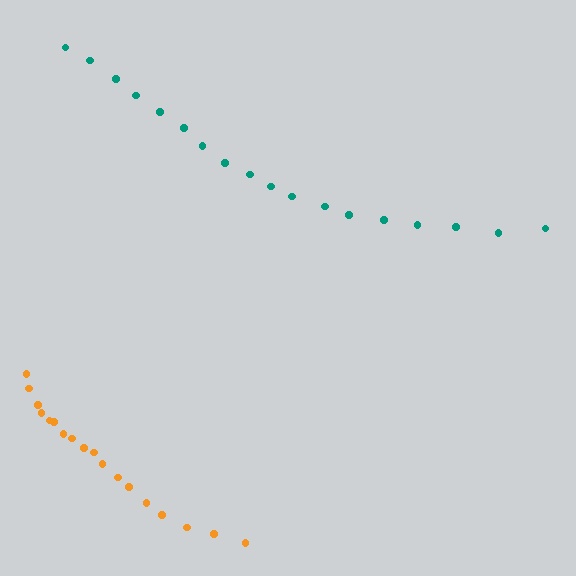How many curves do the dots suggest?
There are 2 distinct paths.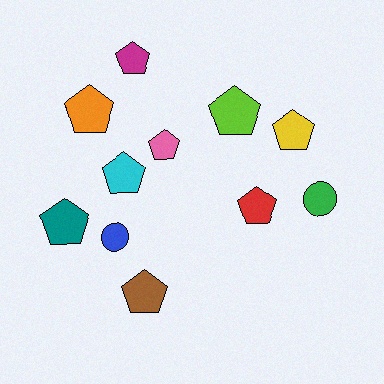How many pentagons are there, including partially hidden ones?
There are 9 pentagons.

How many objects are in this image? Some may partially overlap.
There are 11 objects.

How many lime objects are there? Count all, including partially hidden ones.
There is 1 lime object.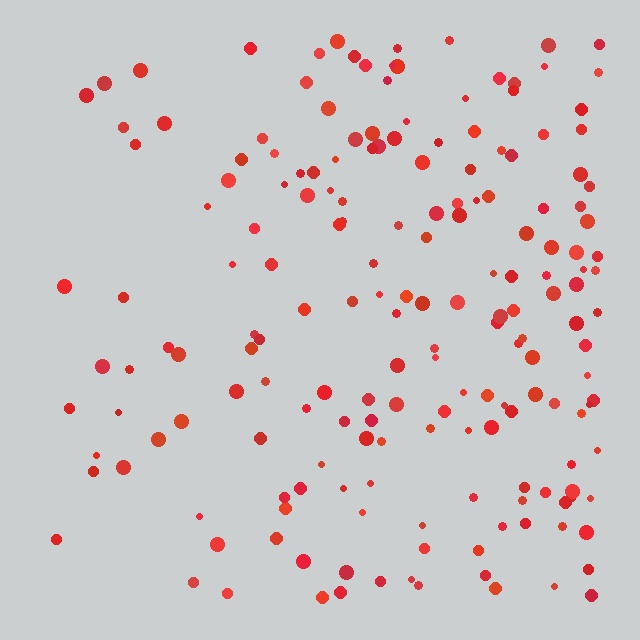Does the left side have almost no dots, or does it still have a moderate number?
Still a moderate number, just noticeably fewer than the right.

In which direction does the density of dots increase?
From left to right, with the right side densest.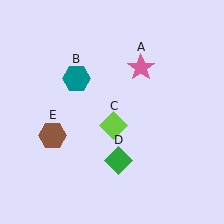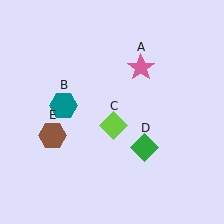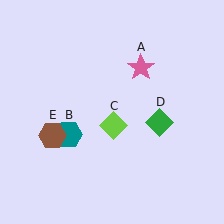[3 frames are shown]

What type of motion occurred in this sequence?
The teal hexagon (object B), green diamond (object D) rotated counterclockwise around the center of the scene.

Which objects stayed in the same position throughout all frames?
Pink star (object A) and lime diamond (object C) and brown hexagon (object E) remained stationary.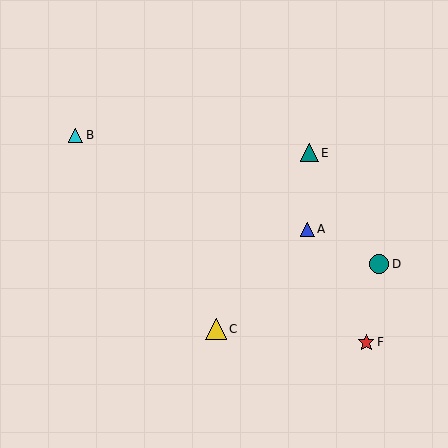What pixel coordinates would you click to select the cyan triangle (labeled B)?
Click at (76, 135) to select the cyan triangle B.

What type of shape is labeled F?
Shape F is a red star.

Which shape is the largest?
The yellow triangle (labeled C) is the largest.